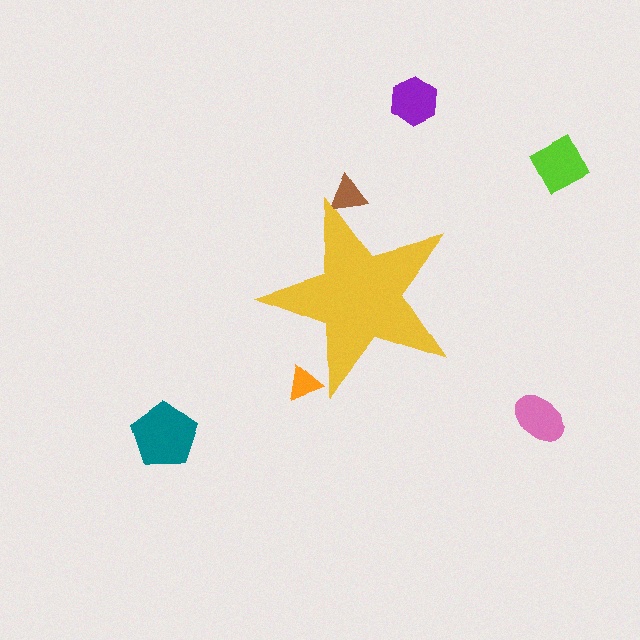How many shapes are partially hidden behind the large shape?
2 shapes are partially hidden.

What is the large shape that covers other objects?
A yellow star.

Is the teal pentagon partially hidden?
No, the teal pentagon is fully visible.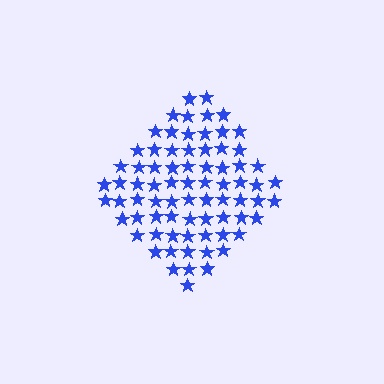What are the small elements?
The small elements are stars.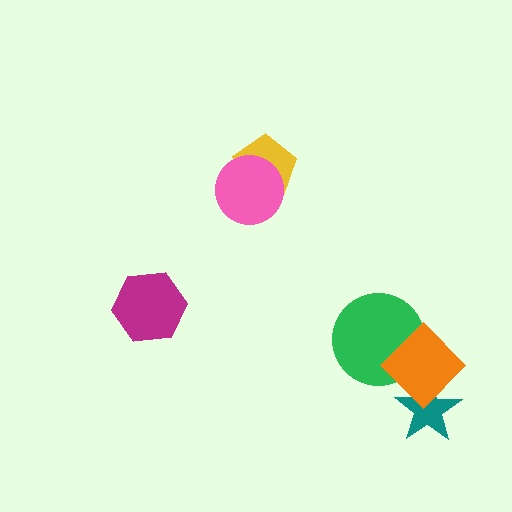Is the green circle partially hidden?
Yes, it is partially covered by another shape.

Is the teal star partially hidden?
Yes, it is partially covered by another shape.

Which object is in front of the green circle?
The orange diamond is in front of the green circle.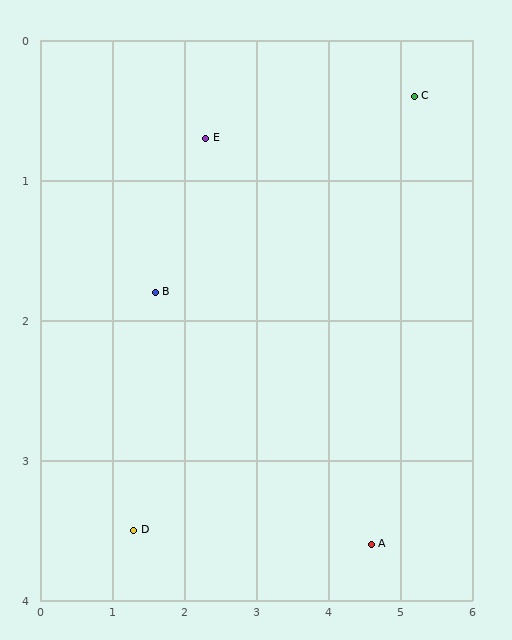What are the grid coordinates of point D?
Point D is at approximately (1.3, 3.5).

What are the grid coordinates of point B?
Point B is at approximately (1.6, 1.8).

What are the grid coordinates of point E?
Point E is at approximately (2.3, 0.7).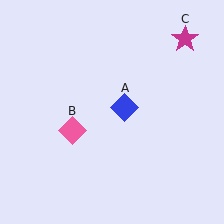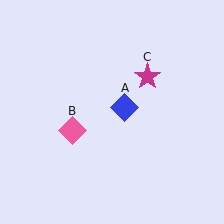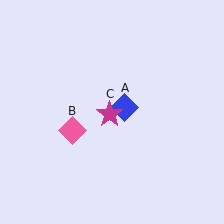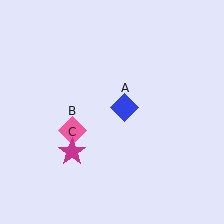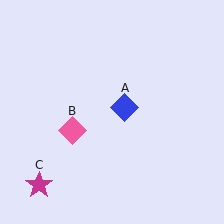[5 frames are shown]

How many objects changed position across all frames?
1 object changed position: magenta star (object C).